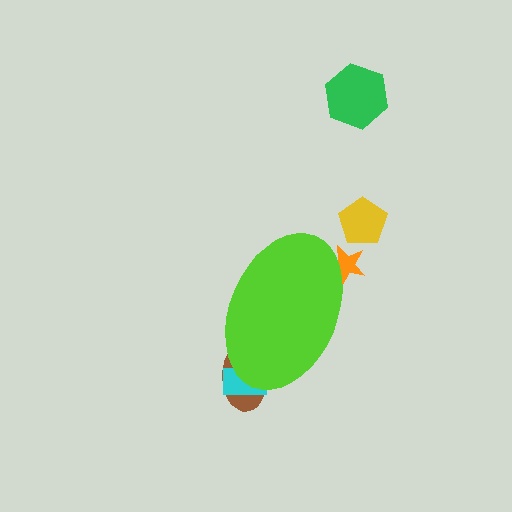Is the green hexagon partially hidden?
No, the green hexagon is fully visible.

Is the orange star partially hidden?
Yes, the orange star is partially hidden behind the lime ellipse.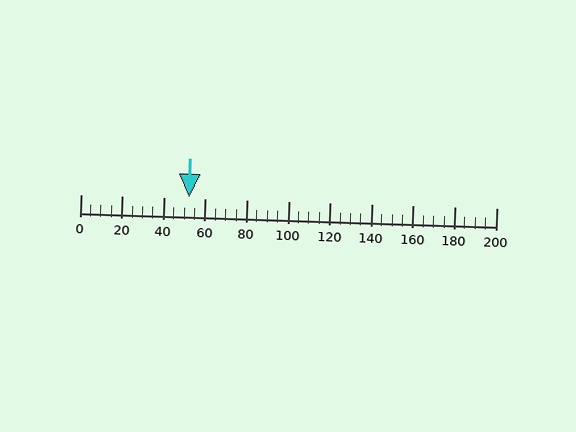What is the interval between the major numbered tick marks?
The major tick marks are spaced 20 units apart.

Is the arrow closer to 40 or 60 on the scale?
The arrow is closer to 60.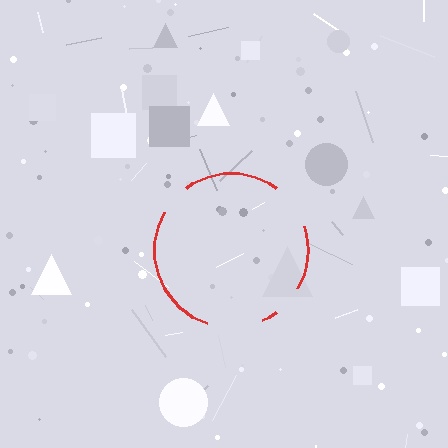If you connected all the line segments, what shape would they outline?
They would outline a circle.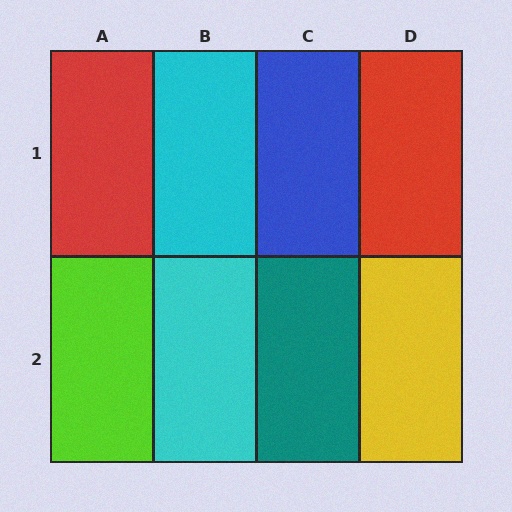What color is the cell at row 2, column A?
Lime.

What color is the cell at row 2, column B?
Cyan.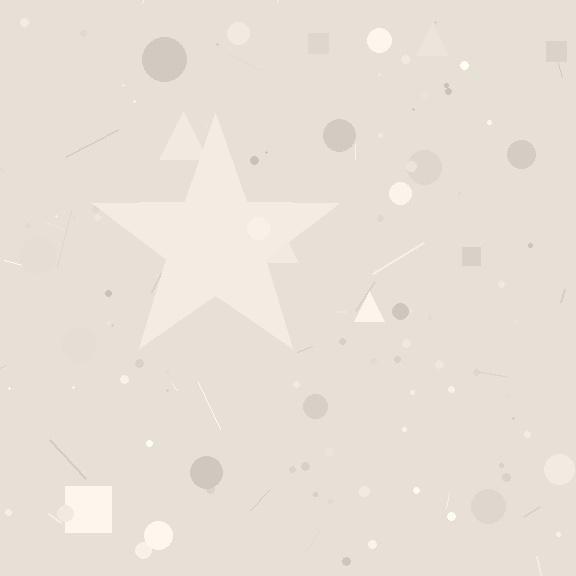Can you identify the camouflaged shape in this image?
The camouflaged shape is a star.